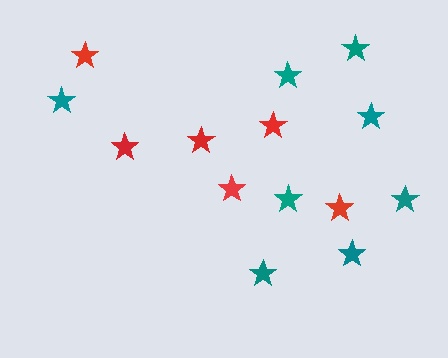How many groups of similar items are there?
There are 2 groups: one group of red stars (6) and one group of teal stars (8).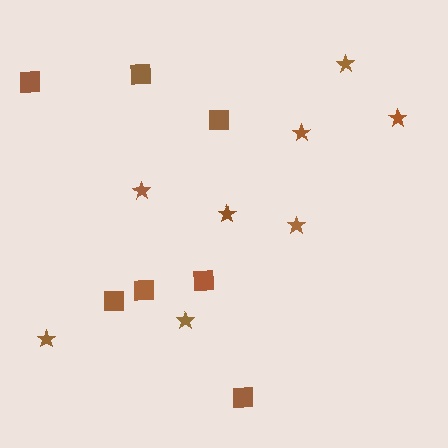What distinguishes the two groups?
There are 2 groups: one group of stars (8) and one group of squares (7).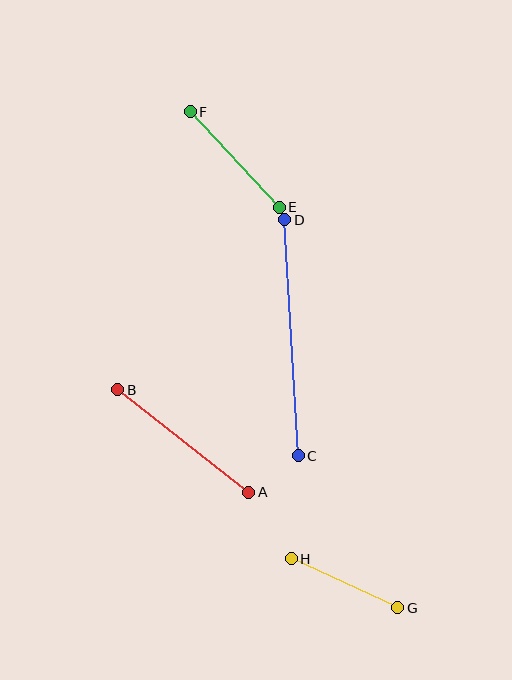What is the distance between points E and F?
The distance is approximately 131 pixels.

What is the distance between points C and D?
The distance is approximately 236 pixels.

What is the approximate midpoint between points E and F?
The midpoint is at approximately (235, 159) pixels.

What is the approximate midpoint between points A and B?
The midpoint is at approximately (183, 441) pixels.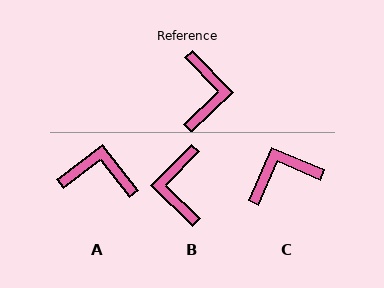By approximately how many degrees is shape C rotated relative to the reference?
Approximately 113 degrees counter-clockwise.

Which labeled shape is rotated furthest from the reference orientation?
B, about 178 degrees away.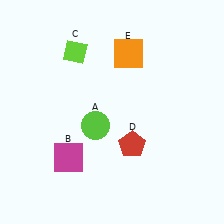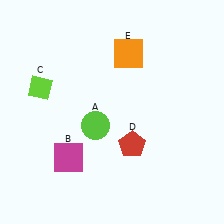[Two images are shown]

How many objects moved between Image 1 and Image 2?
1 object moved between the two images.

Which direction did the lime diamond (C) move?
The lime diamond (C) moved down.